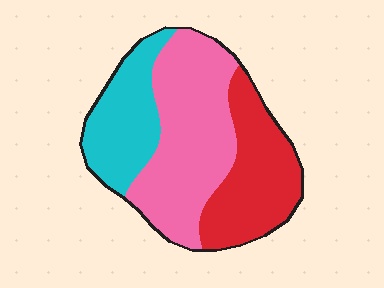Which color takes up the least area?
Cyan, at roughly 25%.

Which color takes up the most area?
Pink, at roughly 45%.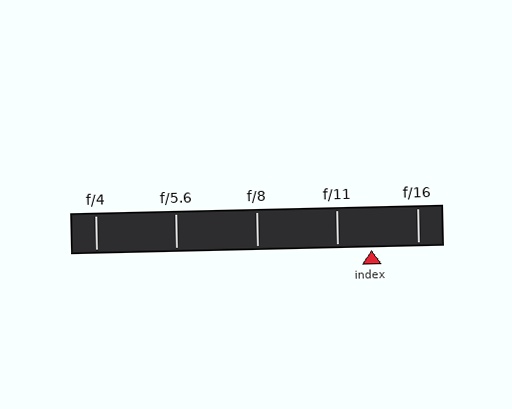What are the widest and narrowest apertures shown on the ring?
The widest aperture shown is f/4 and the narrowest is f/16.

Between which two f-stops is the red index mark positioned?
The index mark is between f/11 and f/16.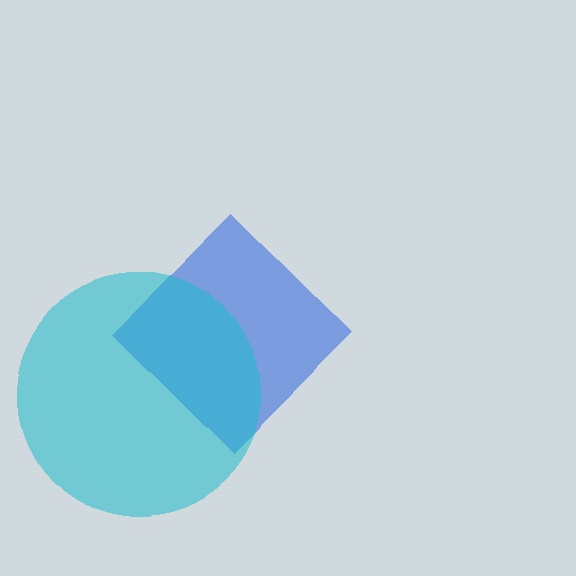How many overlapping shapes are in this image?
There are 2 overlapping shapes in the image.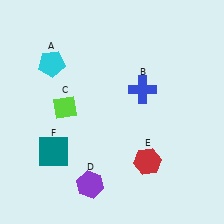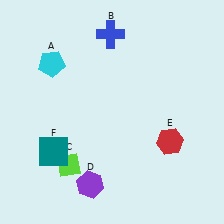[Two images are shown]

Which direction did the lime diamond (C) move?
The lime diamond (C) moved down.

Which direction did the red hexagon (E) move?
The red hexagon (E) moved right.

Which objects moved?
The objects that moved are: the blue cross (B), the lime diamond (C), the red hexagon (E).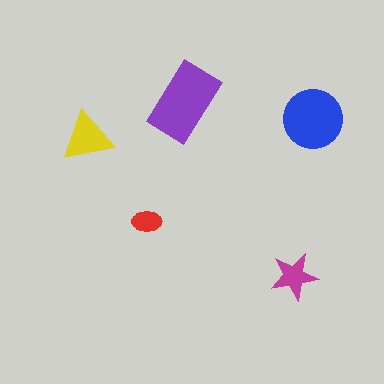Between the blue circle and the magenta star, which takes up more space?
The blue circle.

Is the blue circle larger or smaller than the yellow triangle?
Larger.